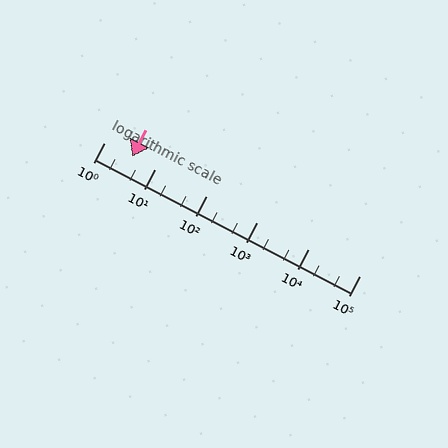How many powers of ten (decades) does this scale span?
The scale spans 5 decades, from 1 to 100000.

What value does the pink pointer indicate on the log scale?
The pointer indicates approximately 3.5.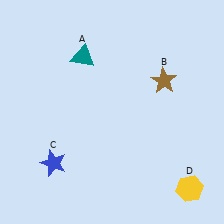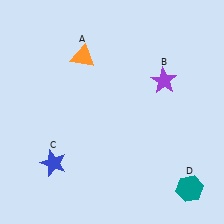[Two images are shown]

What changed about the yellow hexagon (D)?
In Image 1, D is yellow. In Image 2, it changed to teal.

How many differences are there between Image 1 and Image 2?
There are 3 differences between the two images.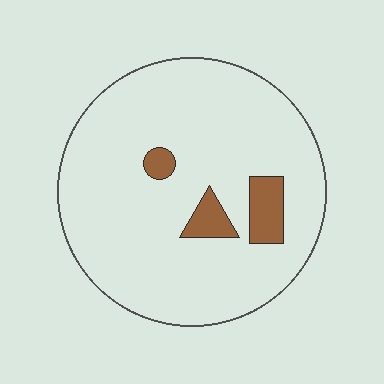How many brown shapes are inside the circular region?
3.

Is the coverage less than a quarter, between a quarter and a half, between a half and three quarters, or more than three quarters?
Less than a quarter.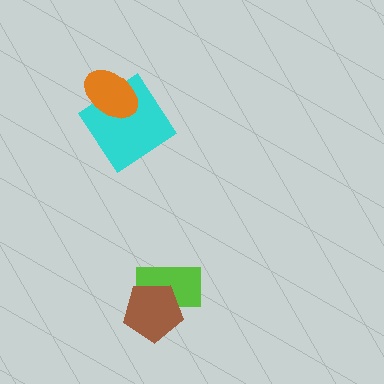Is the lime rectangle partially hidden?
Yes, it is partially covered by another shape.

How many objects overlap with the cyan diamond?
1 object overlaps with the cyan diamond.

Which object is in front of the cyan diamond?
The orange ellipse is in front of the cyan diamond.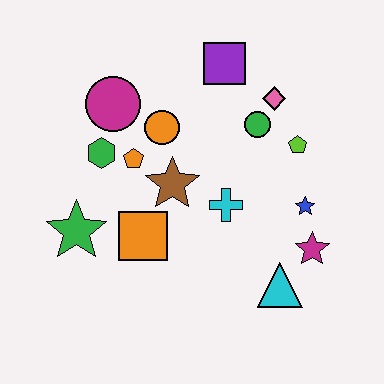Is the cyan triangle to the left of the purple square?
No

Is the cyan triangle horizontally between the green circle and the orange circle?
No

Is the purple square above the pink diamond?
Yes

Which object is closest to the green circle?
The pink diamond is closest to the green circle.